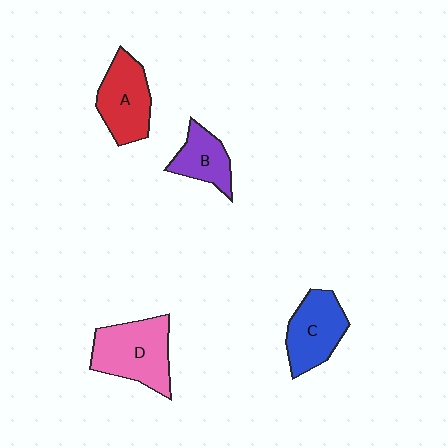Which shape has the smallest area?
Shape B (purple).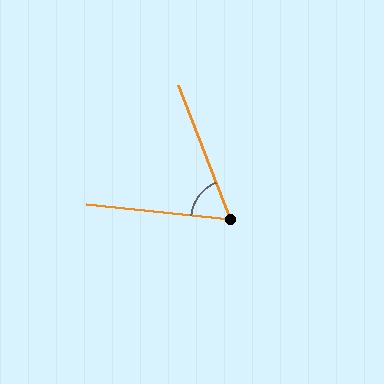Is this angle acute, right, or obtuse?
It is acute.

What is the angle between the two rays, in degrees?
Approximately 63 degrees.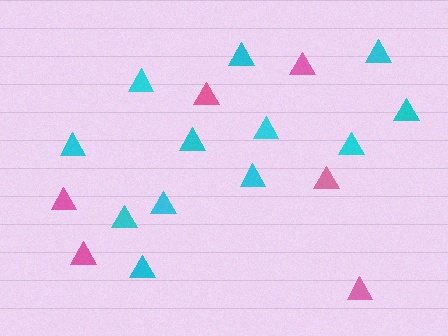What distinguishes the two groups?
There are 2 groups: one group of cyan triangles (12) and one group of pink triangles (6).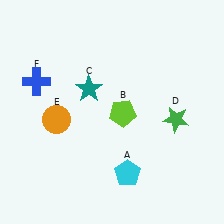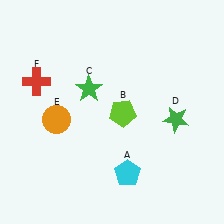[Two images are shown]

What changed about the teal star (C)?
In Image 1, C is teal. In Image 2, it changed to green.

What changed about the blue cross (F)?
In Image 1, F is blue. In Image 2, it changed to red.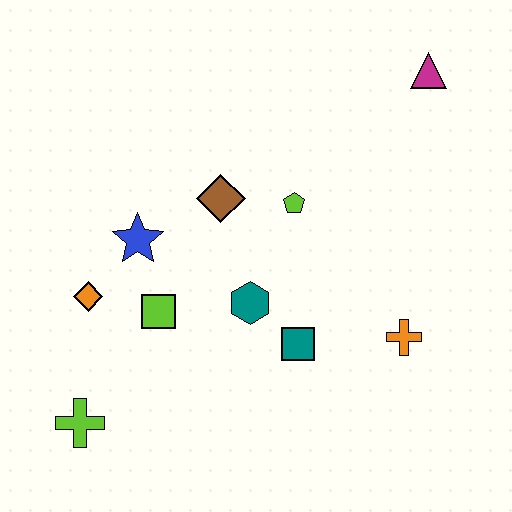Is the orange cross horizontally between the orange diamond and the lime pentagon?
No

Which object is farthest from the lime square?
The magenta triangle is farthest from the lime square.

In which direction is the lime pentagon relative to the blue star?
The lime pentagon is to the right of the blue star.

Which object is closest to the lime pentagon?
The brown diamond is closest to the lime pentagon.